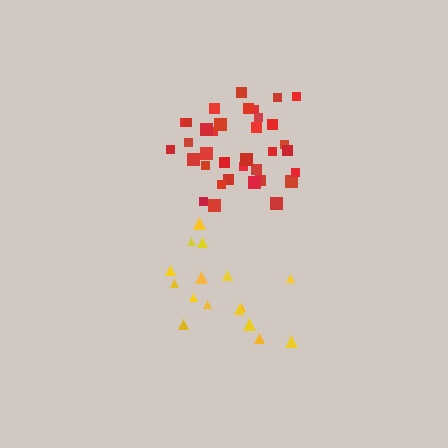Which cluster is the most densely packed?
Red.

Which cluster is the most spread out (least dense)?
Yellow.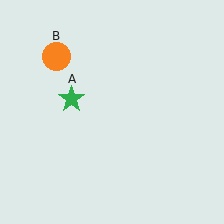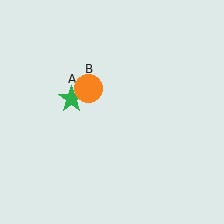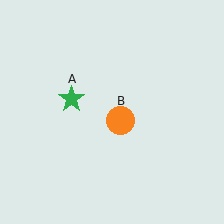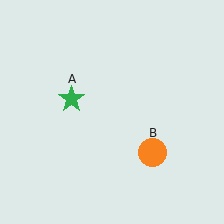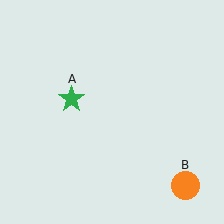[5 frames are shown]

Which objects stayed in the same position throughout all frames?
Green star (object A) remained stationary.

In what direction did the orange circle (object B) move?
The orange circle (object B) moved down and to the right.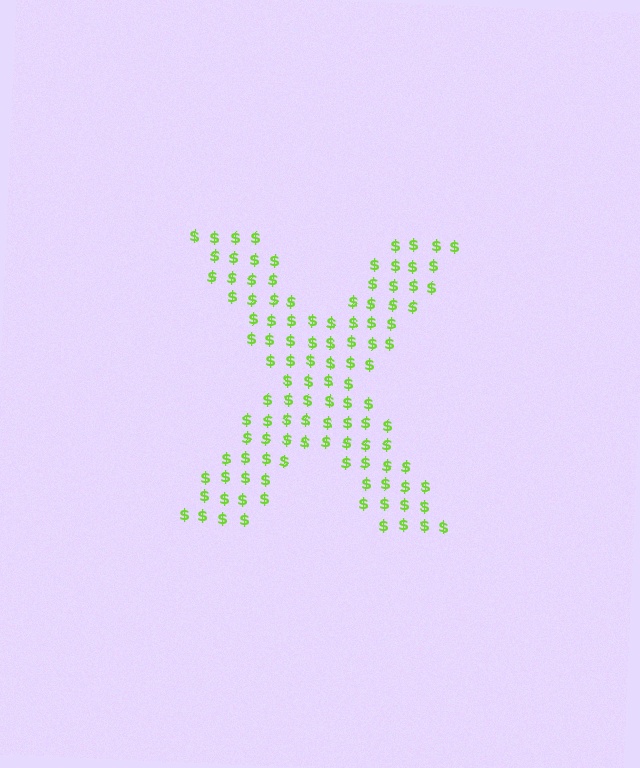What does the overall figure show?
The overall figure shows the letter X.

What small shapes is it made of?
It is made of small dollar signs.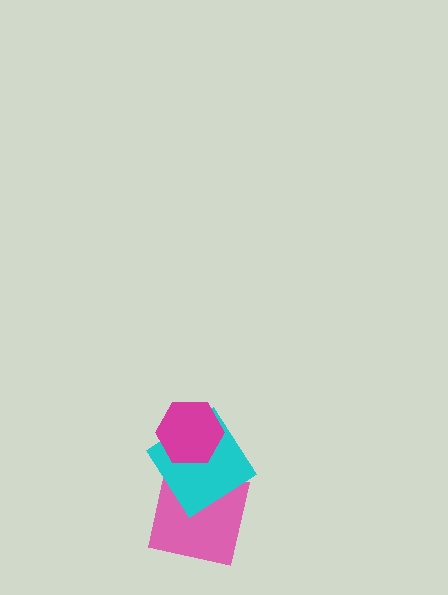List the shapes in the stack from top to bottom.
From top to bottom: the magenta hexagon, the cyan diamond, the pink square.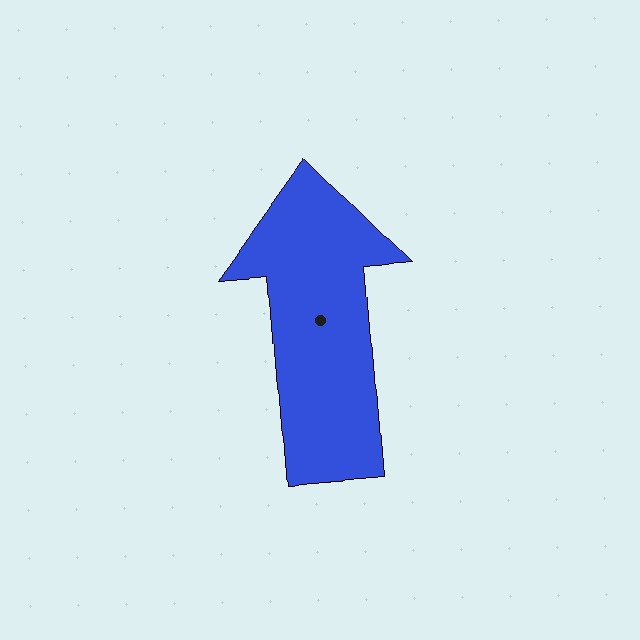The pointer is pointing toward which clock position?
Roughly 12 o'clock.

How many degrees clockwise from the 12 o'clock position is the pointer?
Approximately 355 degrees.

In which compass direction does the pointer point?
North.